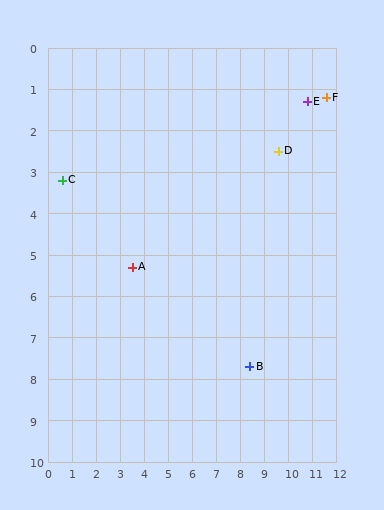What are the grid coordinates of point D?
Point D is at approximately (9.6, 2.5).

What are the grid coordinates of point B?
Point B is at approximately (8.4, 7.7).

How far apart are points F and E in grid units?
Points F and E are about 0.8 grid units apart.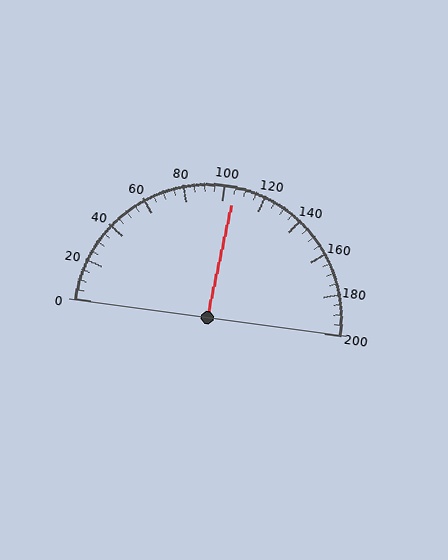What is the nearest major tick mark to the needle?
The nearest major tick mark is 100.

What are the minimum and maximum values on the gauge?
The gauge ranges from 0 to 200.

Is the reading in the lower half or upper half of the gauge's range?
The reading is in the upper half of the range (0 to 200).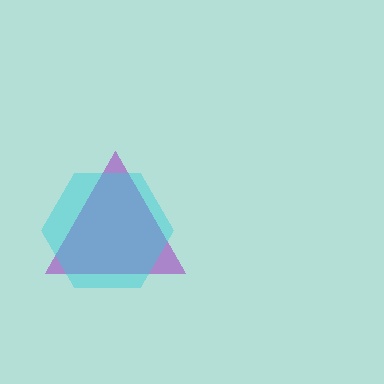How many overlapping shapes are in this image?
There are 2 overlapping shapes in the image.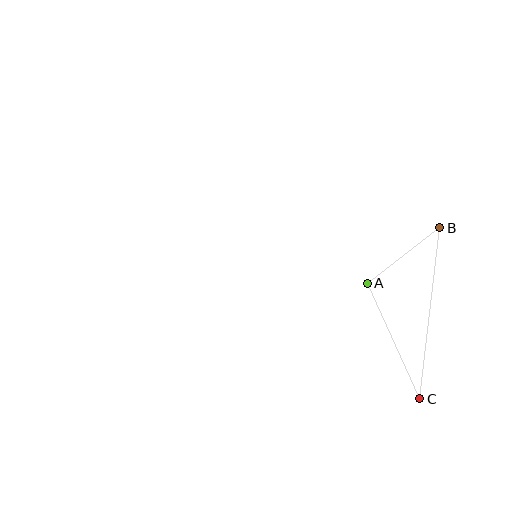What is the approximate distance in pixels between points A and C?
The distance between A and C is approximately 127 pixels.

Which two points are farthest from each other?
Points B and C are farthest from each other.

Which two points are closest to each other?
Points A and B are closest to each other.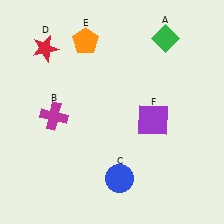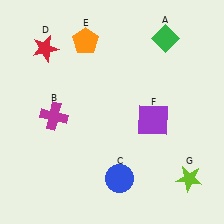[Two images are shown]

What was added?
A lime star (G) was added in Image 2.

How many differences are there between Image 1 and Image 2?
There is 1 difference between the two images.